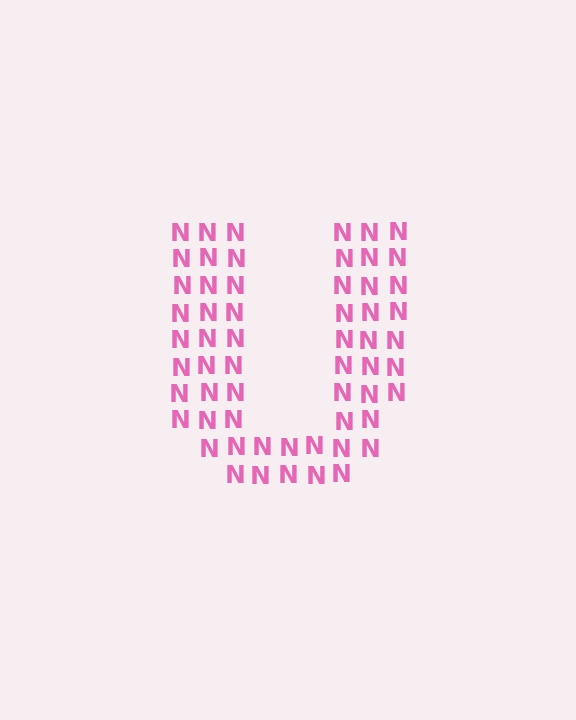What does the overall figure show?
The overall figure shows the letter U.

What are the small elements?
The small elements are letter N's.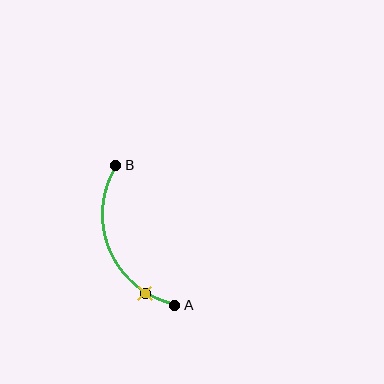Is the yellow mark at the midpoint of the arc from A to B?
No. The yellow mark lies on the arc but is closer to endpoint A. The arc midpoint would be at the point on the curve equidistant along the arc from both A and B.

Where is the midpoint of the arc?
The arc midpoint is the point on the curve farthest from the straight line joining A and B. It sits to the left of that line.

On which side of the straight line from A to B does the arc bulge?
The arc bulges to the left of the straight line connecting A and B.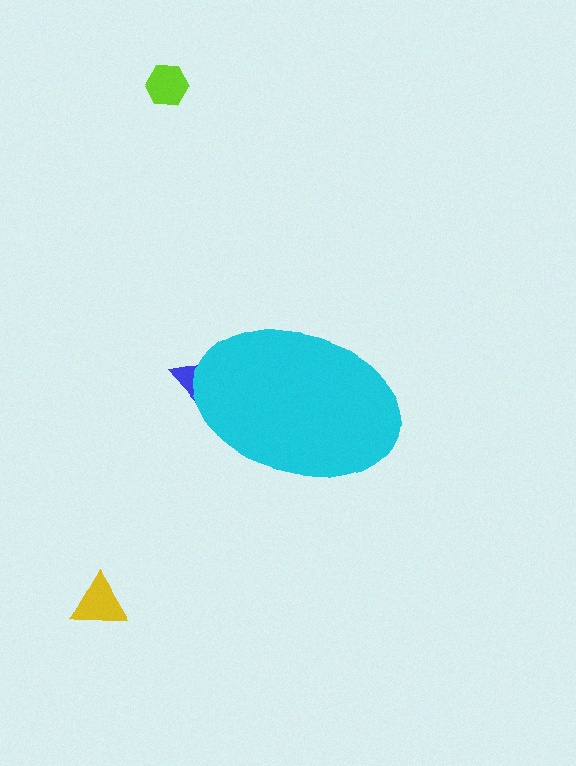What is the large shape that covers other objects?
A cyan ellipse.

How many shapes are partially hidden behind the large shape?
1 shape is partially hidden.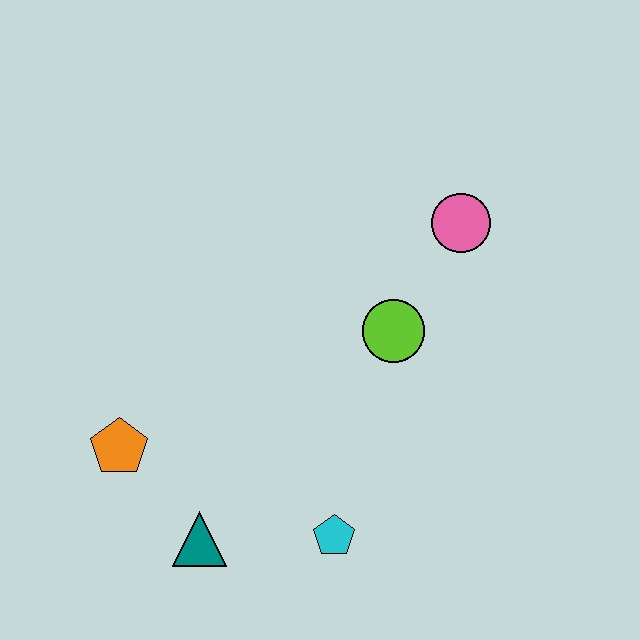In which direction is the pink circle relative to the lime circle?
The pink circle is above the lime circle.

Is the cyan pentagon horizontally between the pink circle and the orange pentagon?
Yes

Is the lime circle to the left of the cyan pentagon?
No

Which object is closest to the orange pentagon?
The teal triangle is closest to the orange pentagon.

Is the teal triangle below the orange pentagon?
Yes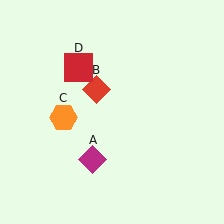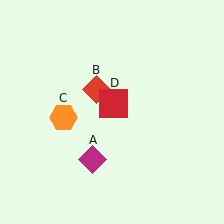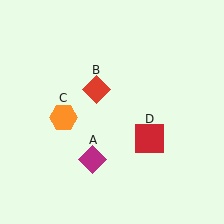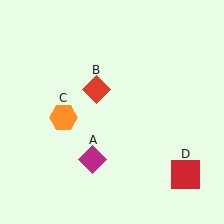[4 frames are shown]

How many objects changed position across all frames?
1 object changed position: red square (object D).